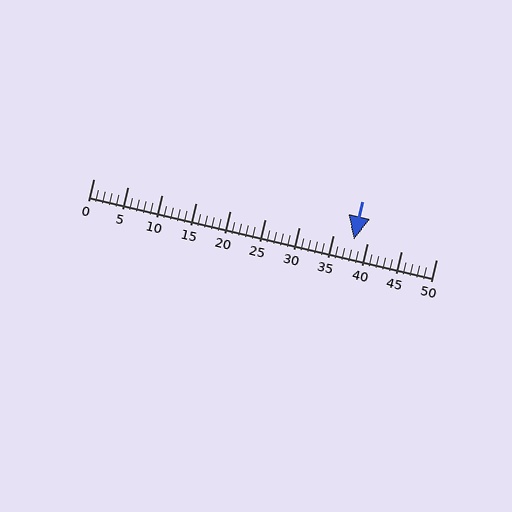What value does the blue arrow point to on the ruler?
The blue arrow points to approximately 38.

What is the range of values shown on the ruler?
The ruler shows values from 0 to 50.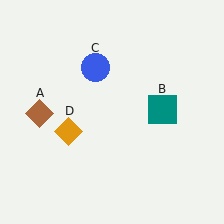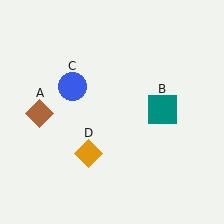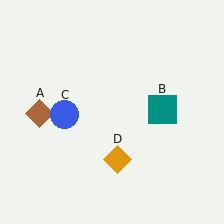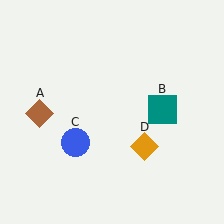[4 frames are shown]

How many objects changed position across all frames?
2 objects changed position: blue circle (object C), orange diamond (object D).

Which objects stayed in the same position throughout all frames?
Brown diamond (object A) and teal square (object B) remained stationary.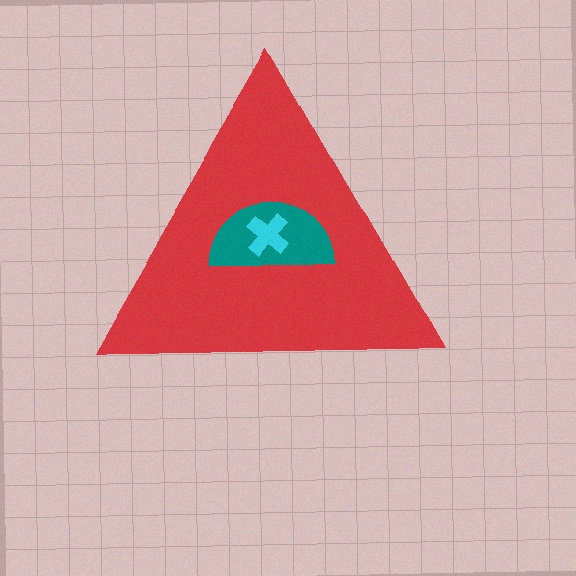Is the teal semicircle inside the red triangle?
Yes.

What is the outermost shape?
The red triangle.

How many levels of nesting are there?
3.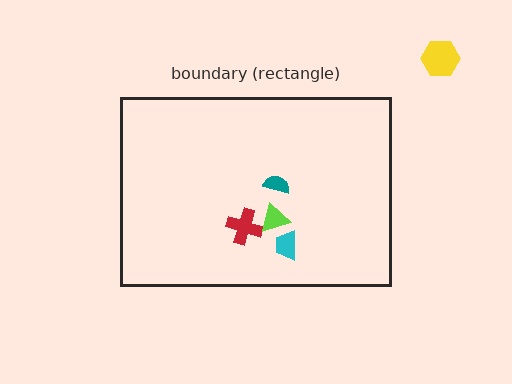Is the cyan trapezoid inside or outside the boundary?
Inside.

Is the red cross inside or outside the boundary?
Inside.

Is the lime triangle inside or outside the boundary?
Inside.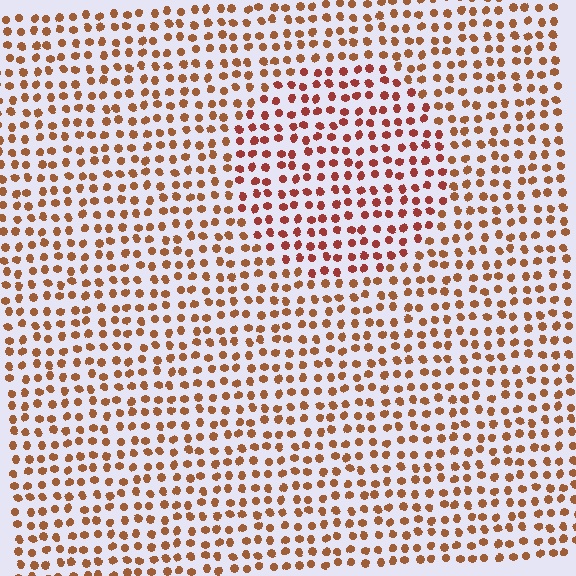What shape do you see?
I see a circle.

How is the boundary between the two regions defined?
The boundary is defined purely by a slight shift in hue (about 23 degrees). Spacing, size, and orientation are identical on both sides.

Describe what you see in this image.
The image is filled with small brown elements in a uniform arrangement. A circle-shaped region is visible where the elements are tinted to a slightly different hue, forming a subtle color boundary.